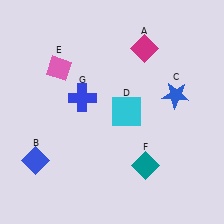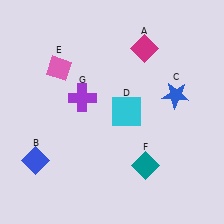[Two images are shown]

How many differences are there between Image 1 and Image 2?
There is 1 difference between the two images.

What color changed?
The cross (G) changed from blue in Image 1 to purple in Image 2.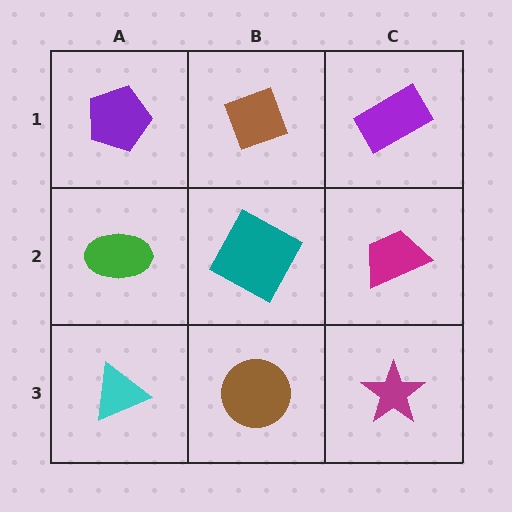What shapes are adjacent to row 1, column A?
A green ellipse (row 2, column A), a brown diamond (row 1, column B).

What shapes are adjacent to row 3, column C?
A magenta trapezoid (row 2, column C), a brown circle (row 3, column B).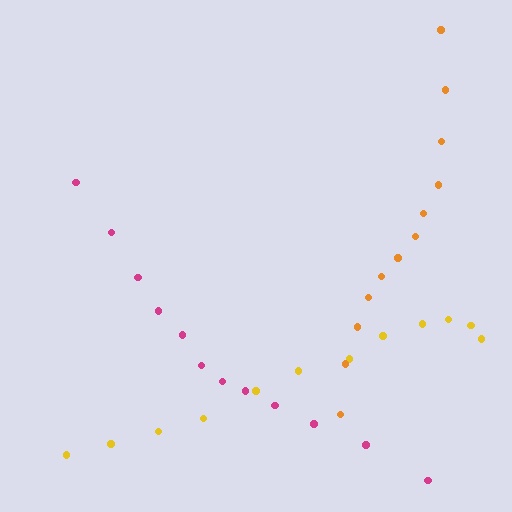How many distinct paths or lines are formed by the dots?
There are 3 distinct paths.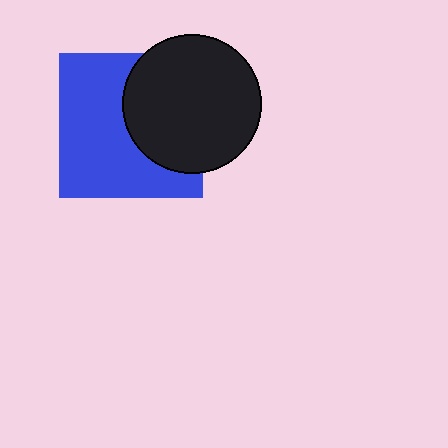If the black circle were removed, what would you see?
You would see the complete blue square.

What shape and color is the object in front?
The object in front is a black circle.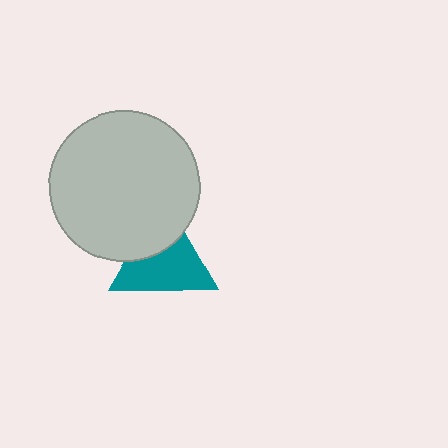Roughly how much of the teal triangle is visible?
About half of it is visible (roughly 65%).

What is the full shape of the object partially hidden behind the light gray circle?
The partially hidden object is a teal triangle.